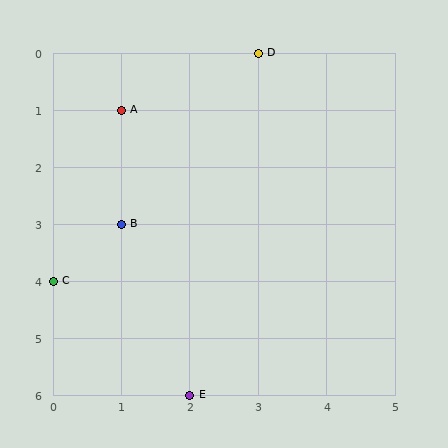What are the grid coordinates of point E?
Point E is at grid coordinates (2, 6).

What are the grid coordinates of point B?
Point B is at grid coordinates (1, 3).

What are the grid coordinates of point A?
Point A is at grid coordinates (1, 1).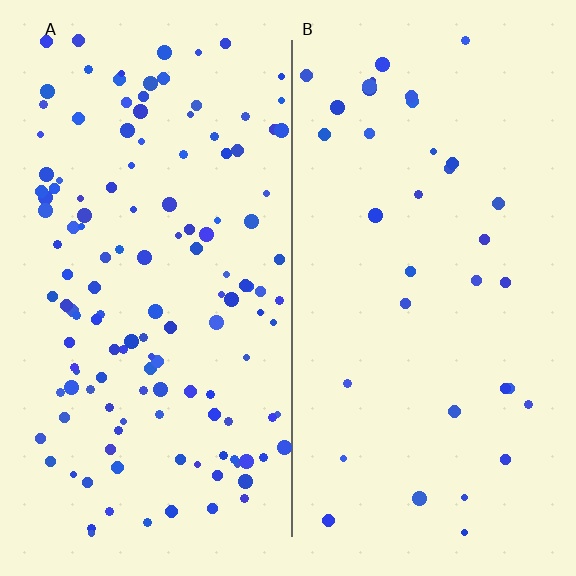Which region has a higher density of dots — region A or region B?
A (the left).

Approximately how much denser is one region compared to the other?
Approximately 3.7× — region A over region B.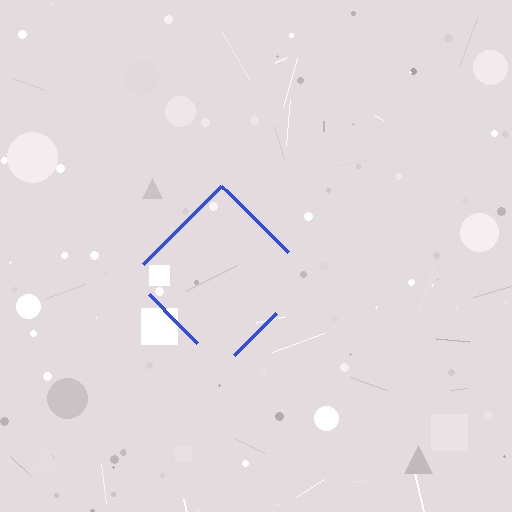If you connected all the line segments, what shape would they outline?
They would outline a diamond.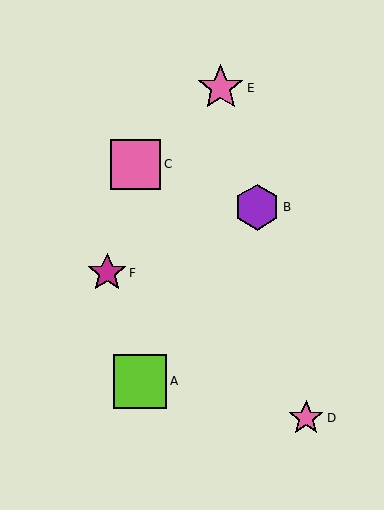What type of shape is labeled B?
Shape B is a purple hexagon.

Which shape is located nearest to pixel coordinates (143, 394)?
The lime square (labeled A) at (140, 381) is nearest to that location.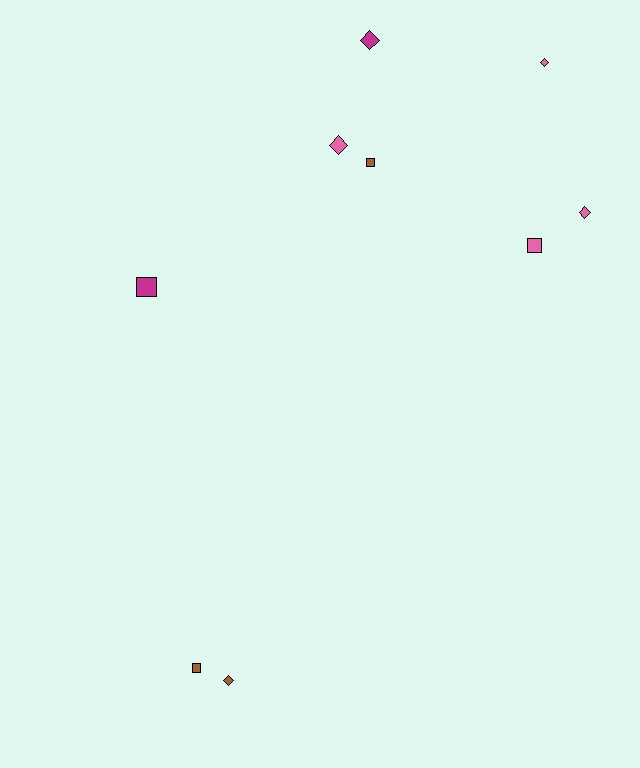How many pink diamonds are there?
There are 3 pink diamonds.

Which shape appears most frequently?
Diamond, with 5 objects.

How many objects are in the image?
There are 9 objects.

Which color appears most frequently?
Pink, with 4 objects.